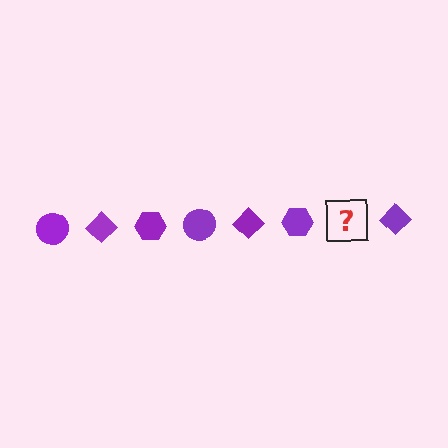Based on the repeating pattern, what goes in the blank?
The blank should be a purple circle.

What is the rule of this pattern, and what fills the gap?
The rule is that the pattern cycles through circle, diamond, hexagon shapes in purple. The gap should be filled with a purple circle.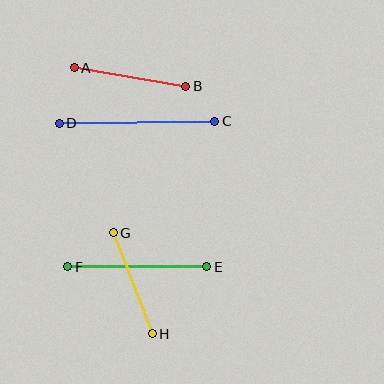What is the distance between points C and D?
The distance is approximately 156 pixels.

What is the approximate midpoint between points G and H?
The midpoint is at approximately (133, 283) pixels.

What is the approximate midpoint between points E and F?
The midpoint is at approximately (137, 267) pixels.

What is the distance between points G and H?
The distance is approximately 108 pixels.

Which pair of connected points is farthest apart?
Points C and D are farthest apart.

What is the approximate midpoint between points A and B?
The midpoint is at approximately (130, 77) pixels.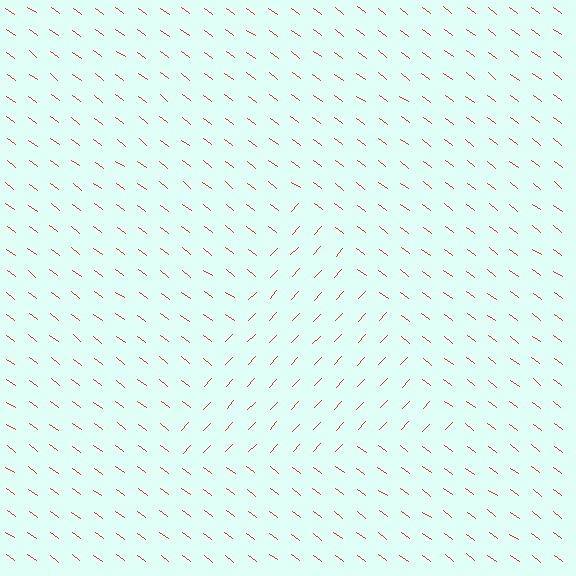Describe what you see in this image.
The image is filled with small red line segments. A triangle region in the image has lines oriented differently from the surrounding lines, creating a visible texture boundary.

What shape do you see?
I see a triangle.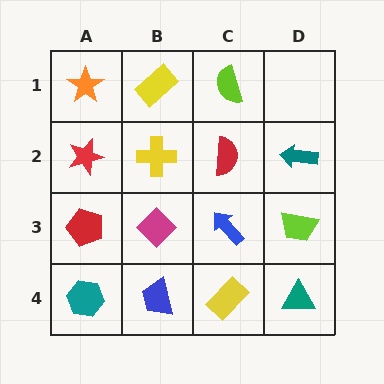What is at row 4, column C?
A yellow rectangle.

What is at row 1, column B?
A yellow rectangle.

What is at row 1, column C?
A lime semicircle.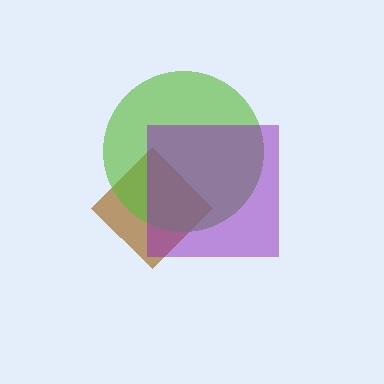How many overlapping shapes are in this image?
There are 3 overlapping shapes in the image.